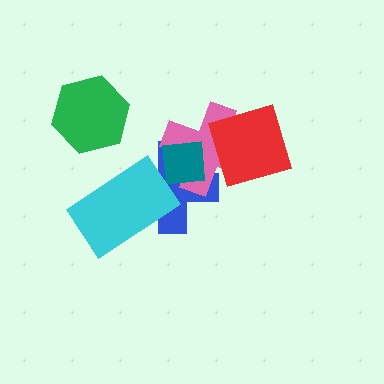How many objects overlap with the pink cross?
3 objects overlap with the pink cross.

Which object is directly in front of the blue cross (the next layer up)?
The pink cross is directly in front of the blue cross.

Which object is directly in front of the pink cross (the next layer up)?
The teal square is directly in front of the pink cross.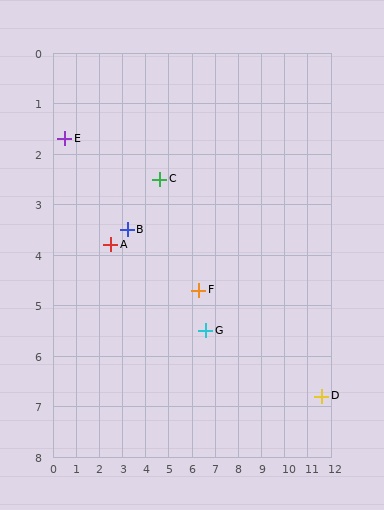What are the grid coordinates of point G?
Point G is at approximately (6.6, 5.5).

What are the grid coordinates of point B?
Point B is at approximately (3.2, 3.5).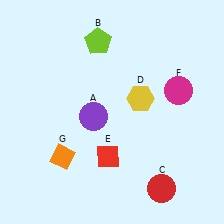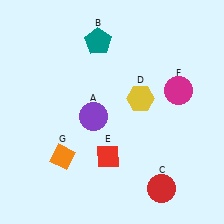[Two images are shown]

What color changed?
The pentagon (B) changed from lime in Image 1 to teal in Image 2.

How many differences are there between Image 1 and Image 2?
There is 1 difference between the two images.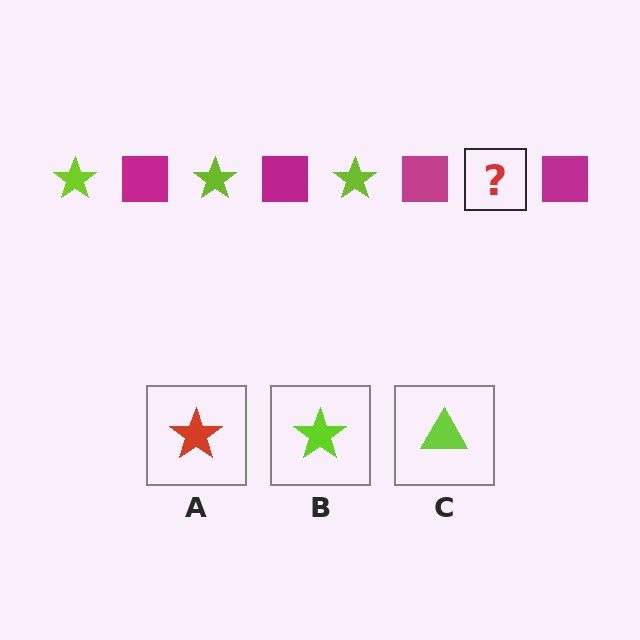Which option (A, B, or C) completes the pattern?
B.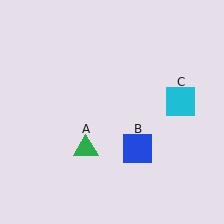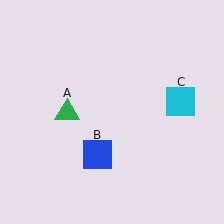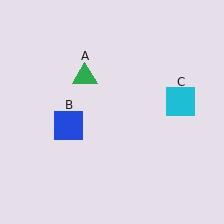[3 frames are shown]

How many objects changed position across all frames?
2 objects changed position: green triangle (object A), blue square (object B).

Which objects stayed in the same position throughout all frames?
Cyan square (object C) remained stationary.